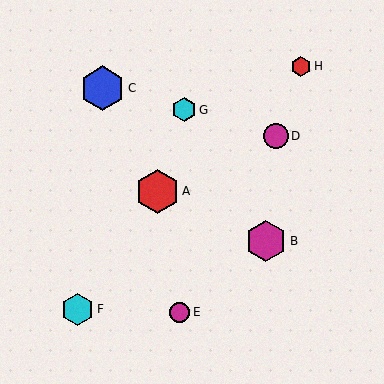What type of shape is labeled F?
Shape F is a cyan hexagon.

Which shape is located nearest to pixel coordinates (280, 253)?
The magenta hexagon (labeled B) at (266, 241) is nearest to that location.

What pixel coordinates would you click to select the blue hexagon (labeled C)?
Click at (103, 88) to select the blue hexagon C.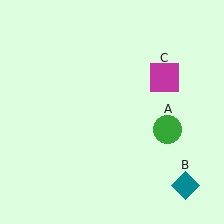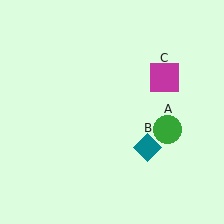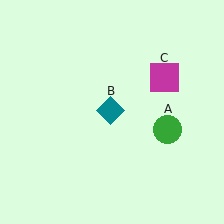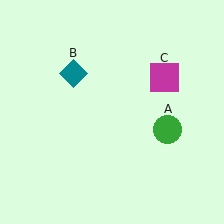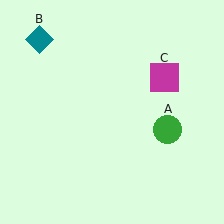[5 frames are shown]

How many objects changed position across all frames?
1 object changed position: teal diamond (object B).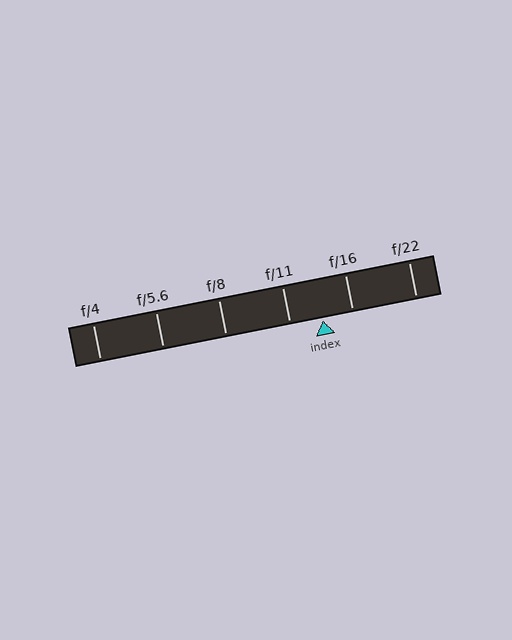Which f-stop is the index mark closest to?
The index mark is closest to f/16.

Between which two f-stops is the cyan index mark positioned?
The index mark is between f/11 and f/16.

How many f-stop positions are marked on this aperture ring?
There are 6 f-stop positions marked.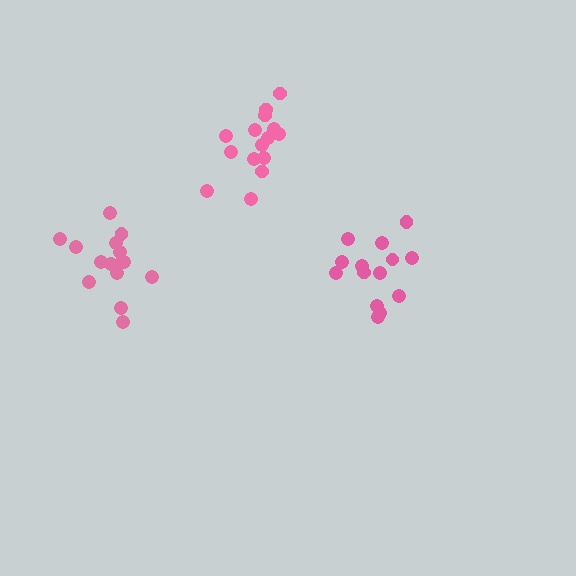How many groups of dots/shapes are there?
There are 3 groups.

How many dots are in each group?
Group 1: 14 dots, Group 2: 15 dots, Group 3: 15 dots (44 total).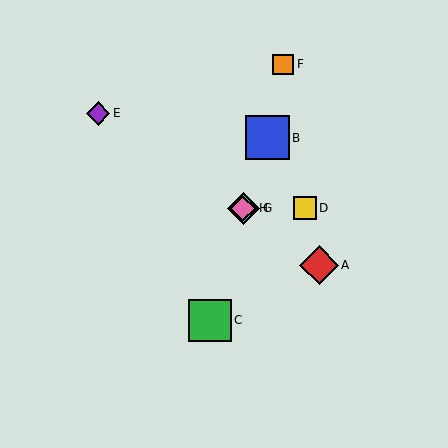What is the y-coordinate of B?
Object B is at y≈138.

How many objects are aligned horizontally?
3 objects (D, G, H) are aligned horizontally.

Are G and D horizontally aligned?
Yes, both are at y≈208.